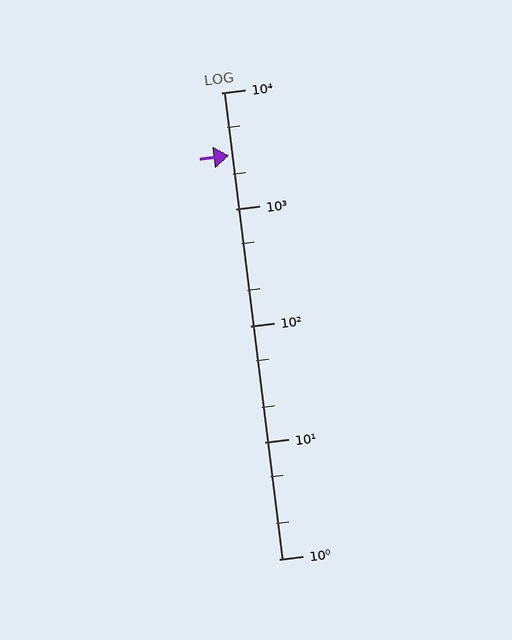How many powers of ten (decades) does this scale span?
The scale spans 4 decades, from 1 to 10000.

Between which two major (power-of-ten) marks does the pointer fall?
The pointer is between 1000 and 10000.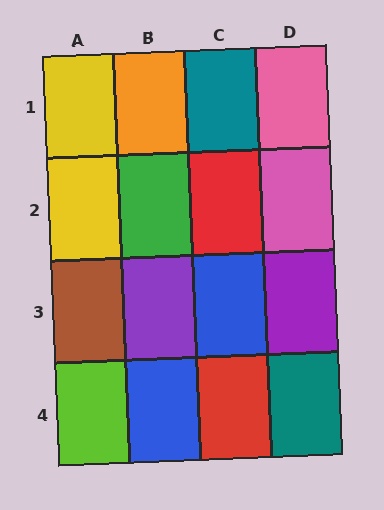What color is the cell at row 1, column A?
Yellow.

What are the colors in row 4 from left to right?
Lime, blue, red, teal.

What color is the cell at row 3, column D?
Purple.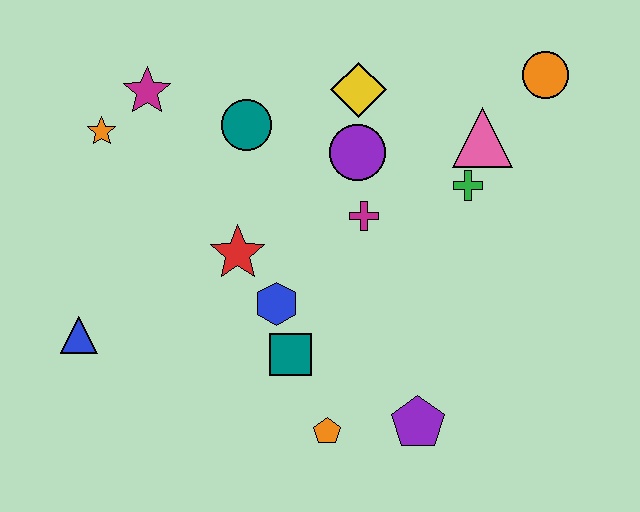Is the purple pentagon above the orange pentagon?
Yes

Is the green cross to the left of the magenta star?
No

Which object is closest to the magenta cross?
The purple circle is closest to the magenta cross.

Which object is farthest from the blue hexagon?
The orange circle is farthest from the blue hexagon.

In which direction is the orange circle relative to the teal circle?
The orange circle is to the right of the teal circle.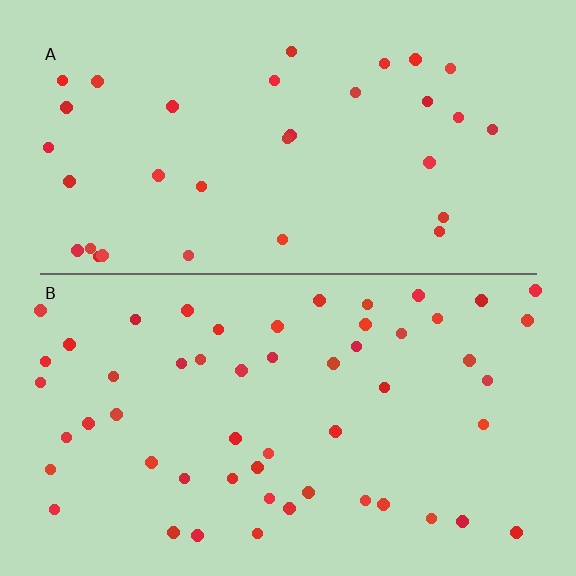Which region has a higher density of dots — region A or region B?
B (the bottom).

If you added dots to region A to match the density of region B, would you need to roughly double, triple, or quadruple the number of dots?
Approximately double.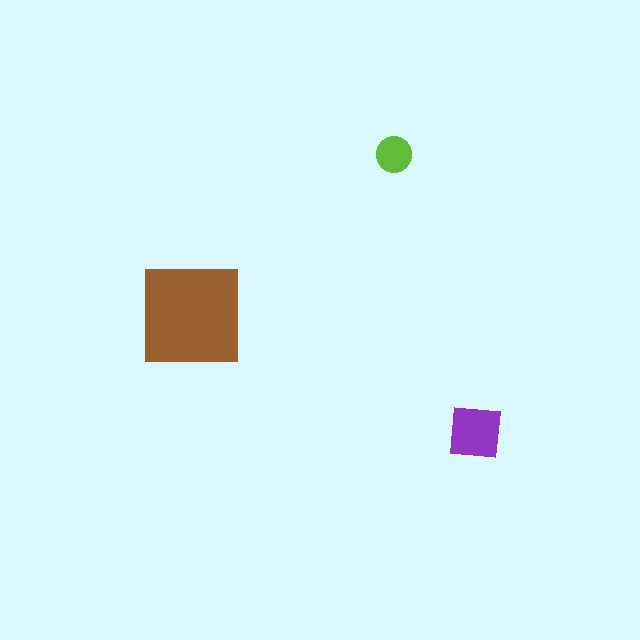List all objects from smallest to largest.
The lime circle, the purple square, the brown square.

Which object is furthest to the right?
The purple square is rightmost.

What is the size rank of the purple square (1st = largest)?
2nd.